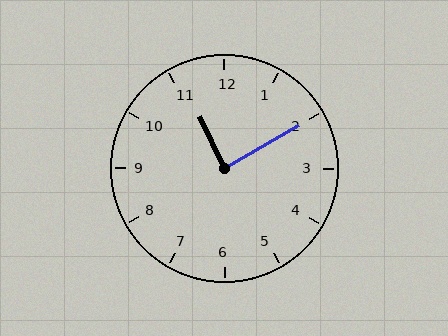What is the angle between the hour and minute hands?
Approximately 85 degrees.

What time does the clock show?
11:10.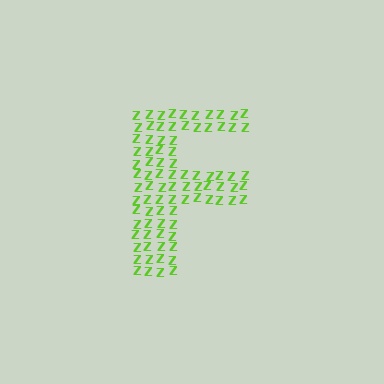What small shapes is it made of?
It is made of small letter Z's.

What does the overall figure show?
The overall figure shows the letter F.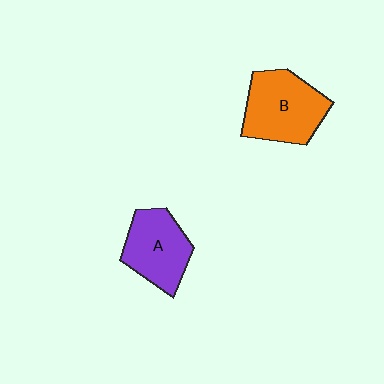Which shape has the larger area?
Shape B (orange).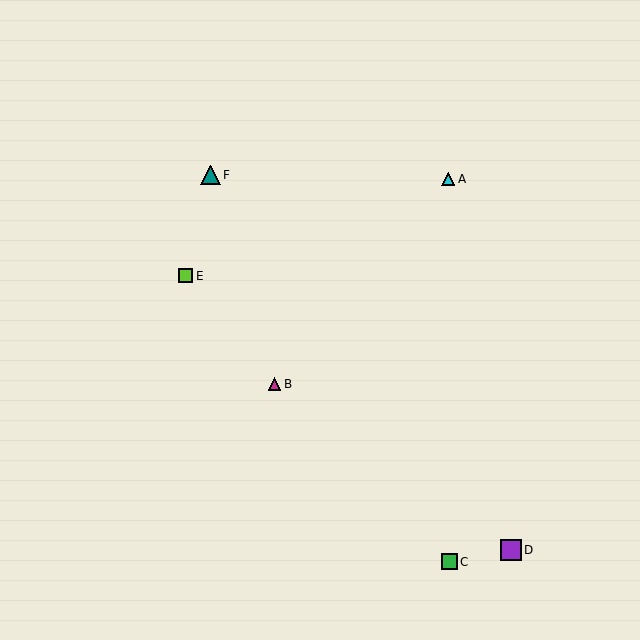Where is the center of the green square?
The center of the green square is at (449, 562).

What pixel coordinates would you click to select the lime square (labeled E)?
Click at (185, 276) to select the lime square E.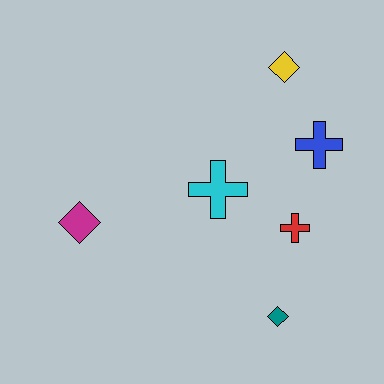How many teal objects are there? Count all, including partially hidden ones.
There is 1 teal object.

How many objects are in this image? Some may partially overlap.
There are 6 objects.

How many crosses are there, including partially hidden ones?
There are 3 crosses.